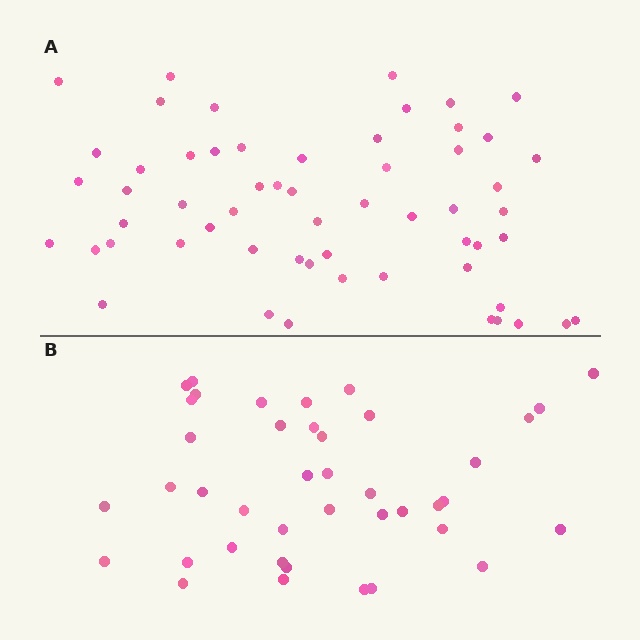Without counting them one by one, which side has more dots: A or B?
Region A (the top region) has more dots.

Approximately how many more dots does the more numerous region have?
Region A has approximately 15 more dots than region B.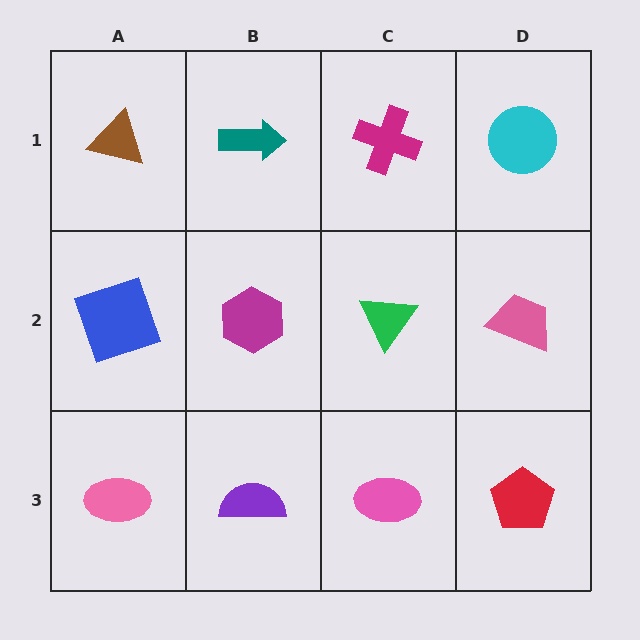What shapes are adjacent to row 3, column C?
A green triangle (row 2, column C), a purple semicircle (row 3, column B), a red pentagon (row 3, column D).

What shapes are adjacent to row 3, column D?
A pink trapezoid (row 2, column D), a pink ellipse (row 3, column C).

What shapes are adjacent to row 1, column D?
A pink trapezoid (row 2, column D), a magenta cross (row 1, column C).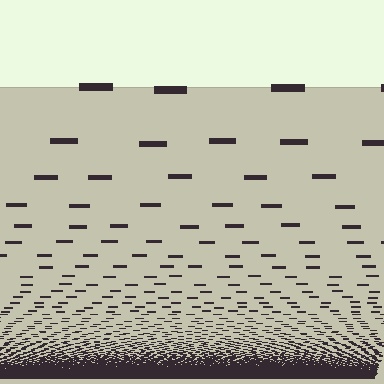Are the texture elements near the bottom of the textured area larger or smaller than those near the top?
Smaller. The gradient is inverted — elements near the bottom are smaller and denser.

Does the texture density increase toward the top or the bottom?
Density increases toward the bottom.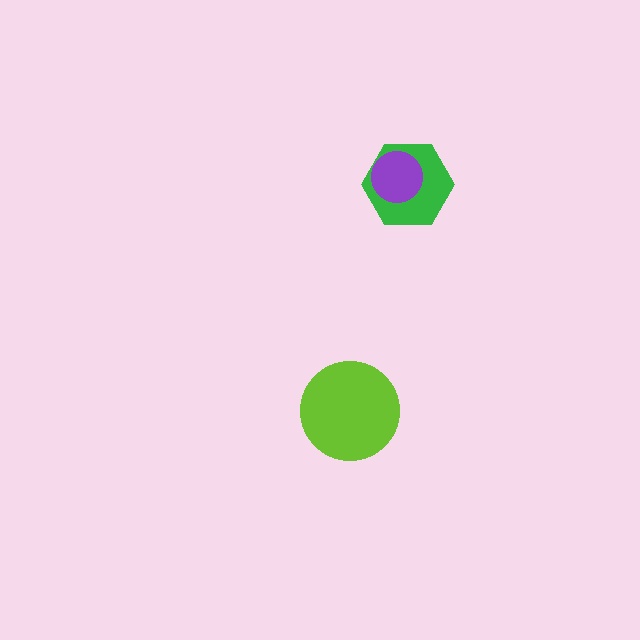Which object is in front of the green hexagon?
The purple circle is in front of the green hexagon.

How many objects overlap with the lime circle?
0 objects overlap with the lime circle.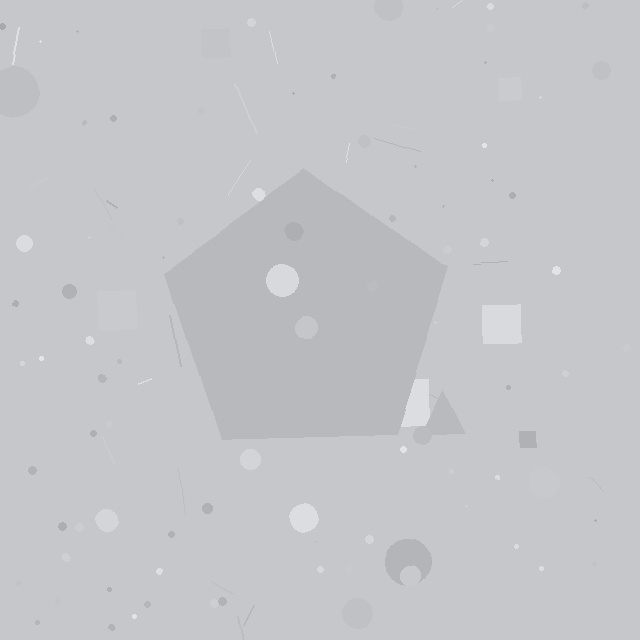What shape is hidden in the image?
A pentagon is hidden in the image.